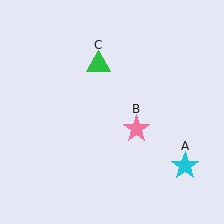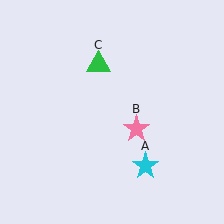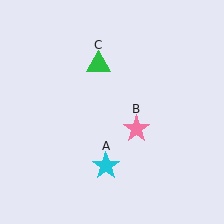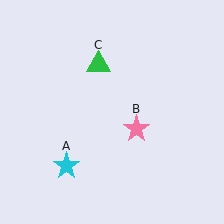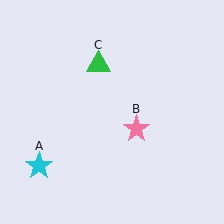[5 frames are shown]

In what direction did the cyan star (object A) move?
The cyan star (object A) moved left.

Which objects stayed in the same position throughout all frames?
Pink star (object B) and green triangle (object C) remained stationary.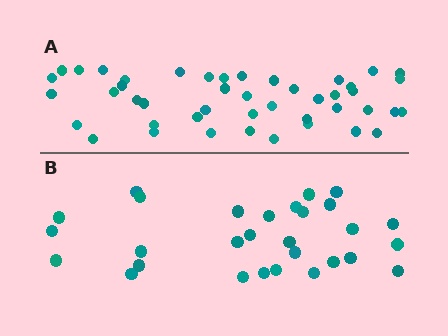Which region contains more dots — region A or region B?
Region A (the top region) has more dots.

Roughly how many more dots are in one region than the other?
Region A has approximately 15 more dots than region B.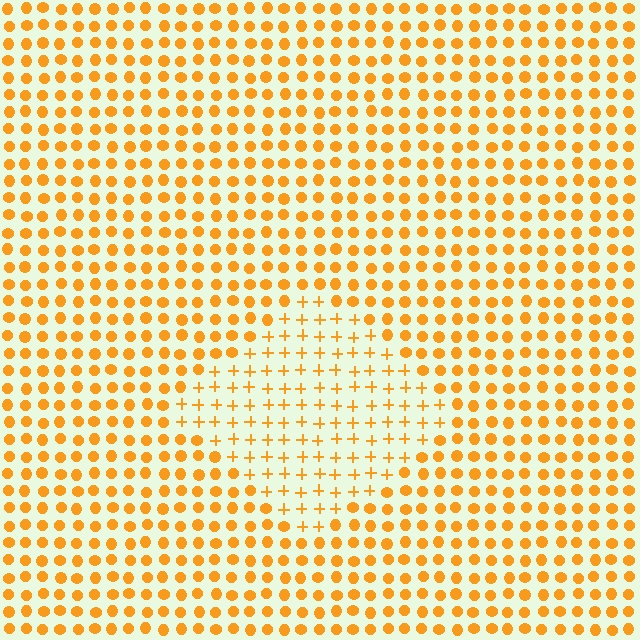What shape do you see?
I see a diamond.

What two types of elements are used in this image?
The image uses plus signs inside the diamond region and circles outside it.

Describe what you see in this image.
The image is filled with small orange elements arranged in a uniform grid. A diamond-shaped region contains plus signs, while the surrounding area contains circles. The boundary is defined purely by the change in element shape.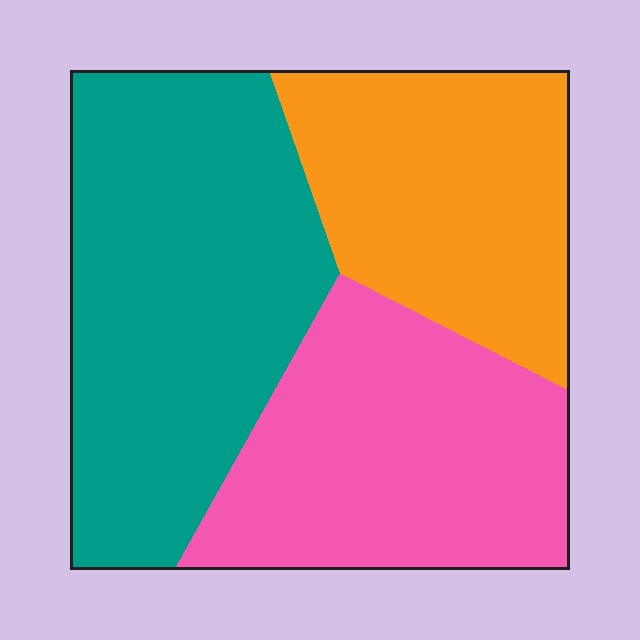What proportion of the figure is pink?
Pink takes up between a sixth and a third of the figure.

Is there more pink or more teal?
Teal.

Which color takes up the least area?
Orange, at roughly 25%.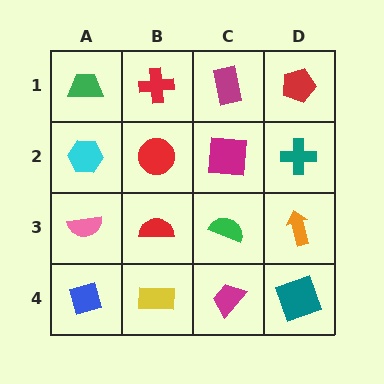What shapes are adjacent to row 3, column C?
A magenta square (row 2, column C), a magenta trapezoid (row 4, column C), a red semicircle (row 3, column B), an orange arrow (row 3, column D).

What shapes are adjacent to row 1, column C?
A magenta square (row 2, column C), a red cross (row 1, column B), a red pentagon (row 1, column D).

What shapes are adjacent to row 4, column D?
An orange arrow (row 3, column D), a magenta trapezoid (row 4, column C).